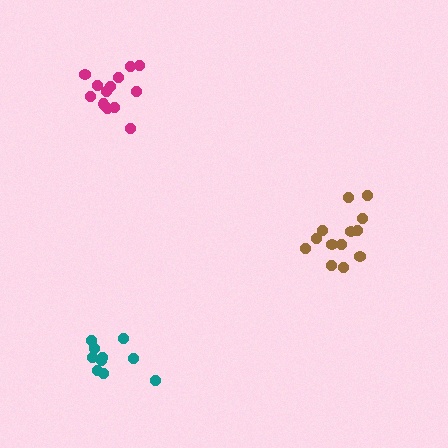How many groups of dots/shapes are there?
There are 3 groups.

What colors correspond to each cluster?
The clusters are colored: brown, magenta, teal.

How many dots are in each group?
Group 1: 13 dots, Group 2: 13 dots, Group 3: 10 dots (36 total).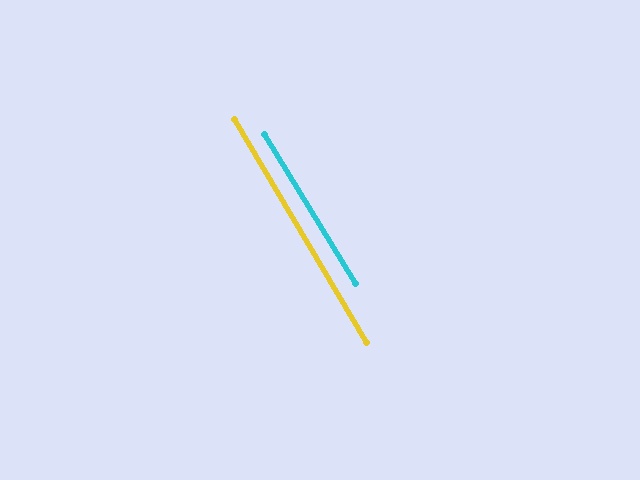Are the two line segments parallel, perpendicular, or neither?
Parallel — their directions differ by only 0.8°.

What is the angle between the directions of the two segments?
Approximately 1 degree.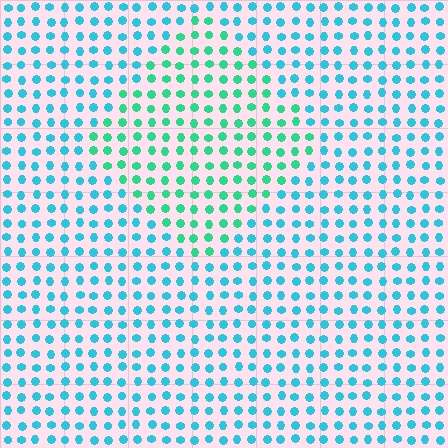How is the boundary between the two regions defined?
The boundary is defined purely by a slight shift in hue (about 35 degrees). Spacing, size, and orientation are identical on both sides.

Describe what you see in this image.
The image is filled with small cyan elements in a uniform arrangement. A diamond-shaped region is visible where the elements are tinted to a slightly different hue, forming a subtle color boundary.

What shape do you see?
I see a diamond.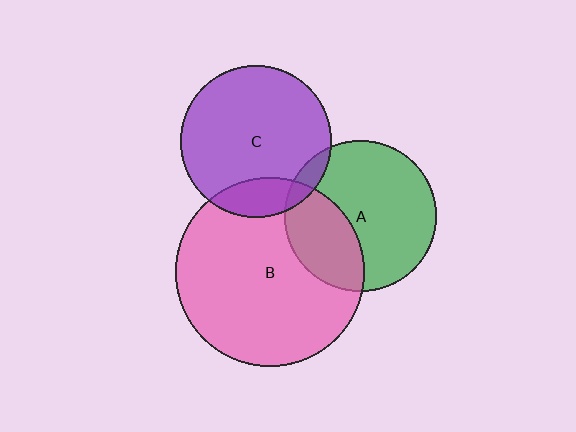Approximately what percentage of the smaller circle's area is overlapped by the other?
Approximately 5%.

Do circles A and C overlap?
Yes.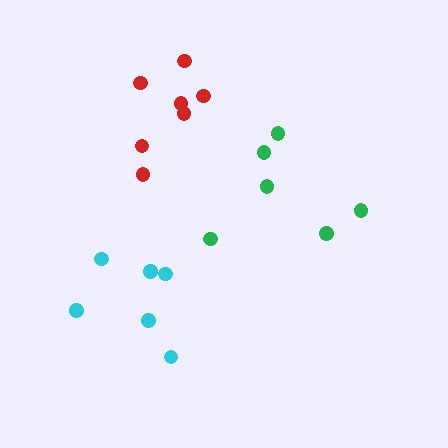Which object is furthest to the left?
The cyan cluster is leftmost.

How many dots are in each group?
Group 1: 6 dots, Group 2: 6 dots, Group 3: 7 dots (19 total).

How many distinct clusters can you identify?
There are 3 distinct clusters.